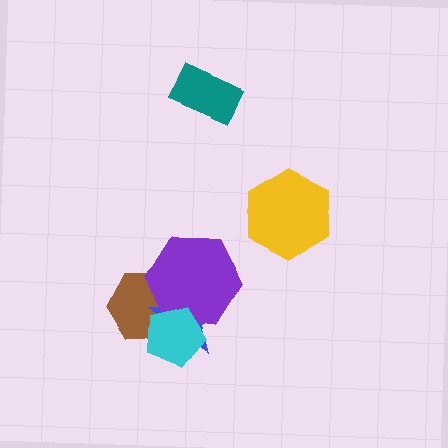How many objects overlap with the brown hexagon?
3 objects overlap with the brown hexagon.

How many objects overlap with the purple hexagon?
3 objects overlap with the purple hexagon.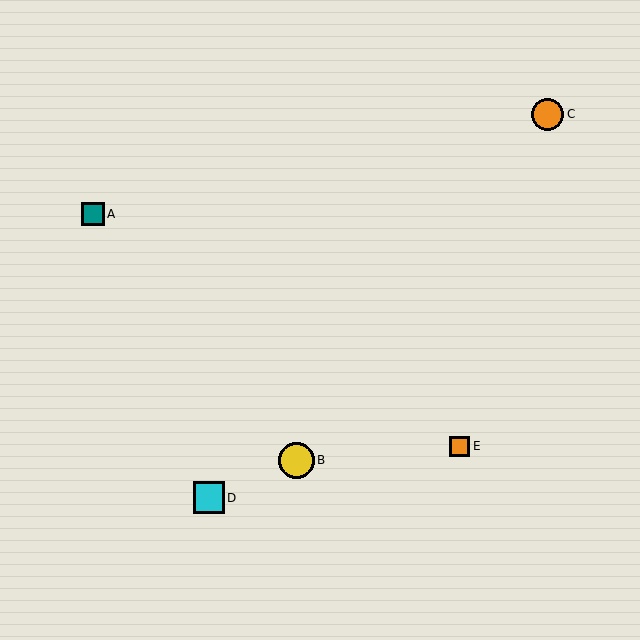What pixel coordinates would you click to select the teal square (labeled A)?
Click at (93, 214) to select the teal square A.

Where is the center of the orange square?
The center of the orange square is at (460, 446).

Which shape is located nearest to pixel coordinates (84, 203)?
The teal square (labeled A) at (93, 214) is nearest to that location.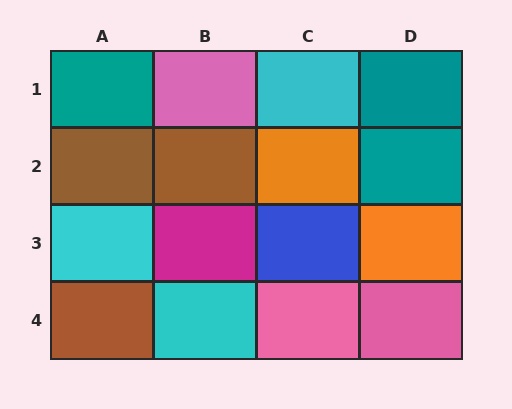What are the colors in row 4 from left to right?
Brown, cyan, pink, pink.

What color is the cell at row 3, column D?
Orange.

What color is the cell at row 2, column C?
Orange.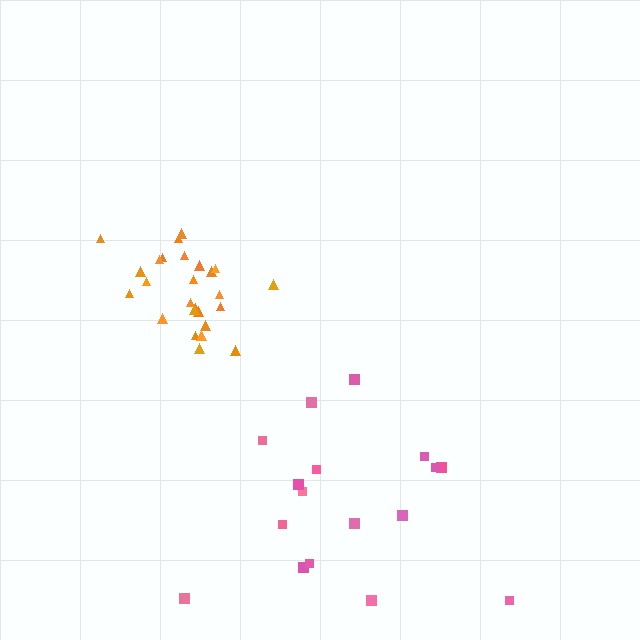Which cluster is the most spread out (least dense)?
Pink.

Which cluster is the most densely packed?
Orange.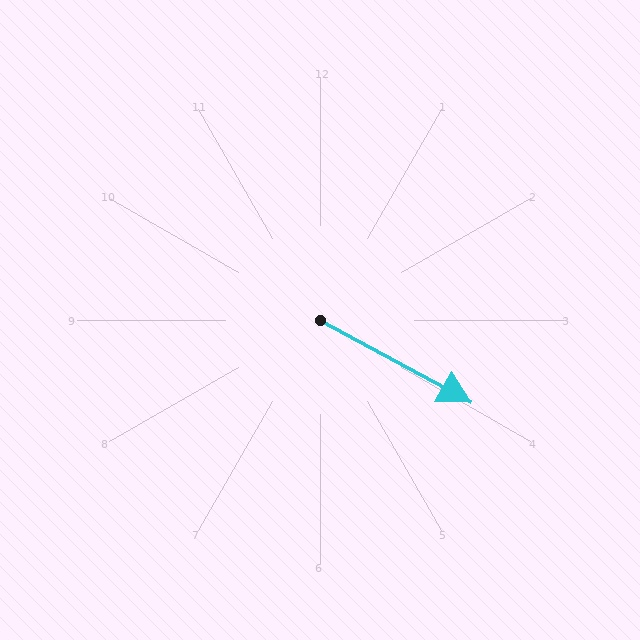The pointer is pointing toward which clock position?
Roughly 4 o'clock.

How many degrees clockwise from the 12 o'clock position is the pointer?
Approximately 118 degrees.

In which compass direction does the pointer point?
Southeast.